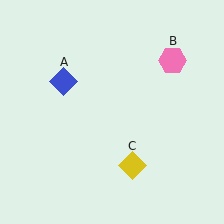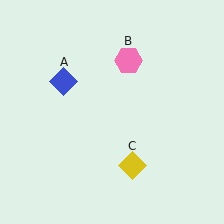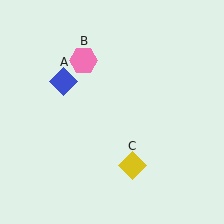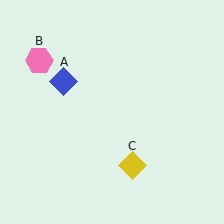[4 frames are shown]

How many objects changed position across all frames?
1 object changed position: pink hexagon (object B).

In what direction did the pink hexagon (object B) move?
The pink hexagon (object B) moved left.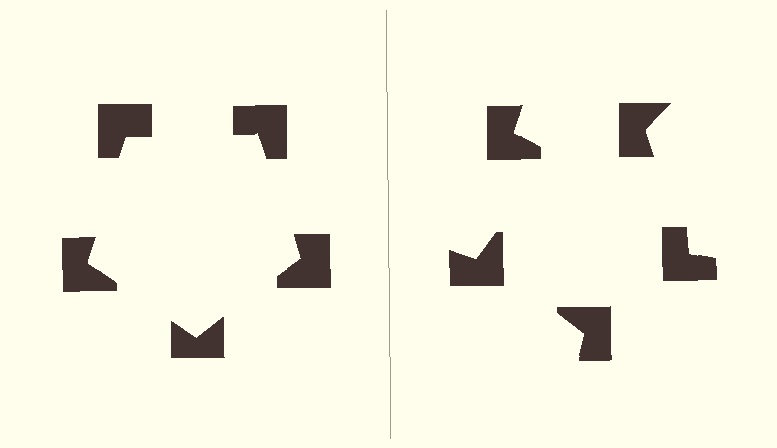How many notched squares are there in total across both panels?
10 — 5 on each side.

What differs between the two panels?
The notched squares are positioned identically on both sides; only the wedge orientations differ. On the left they align to a pentagon; on the right they are misaligned.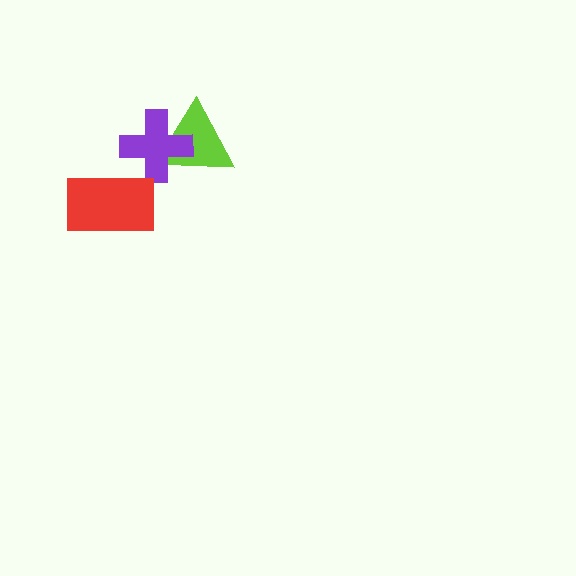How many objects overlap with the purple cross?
1 object overlaps with the purple cross.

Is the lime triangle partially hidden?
Yes, it is partially covered by another shape.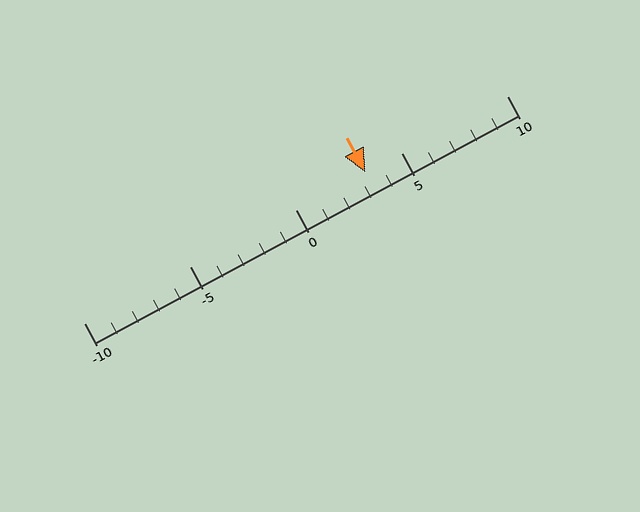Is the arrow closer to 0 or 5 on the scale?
The arrow is closer to 5.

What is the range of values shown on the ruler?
The ruler shows values from -10 to 10.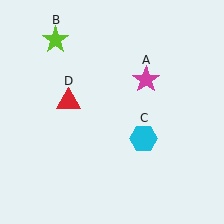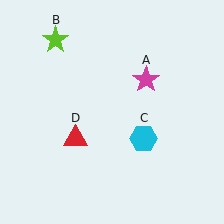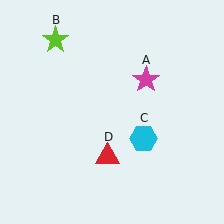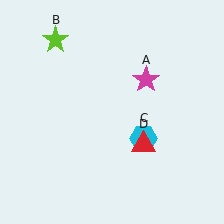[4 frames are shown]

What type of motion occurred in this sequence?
The red triangle (object D) rotated counterclockwise around the center of the scene.